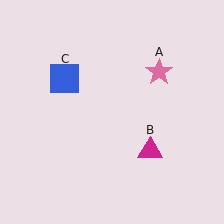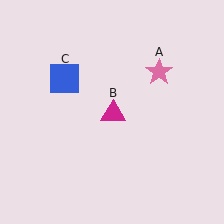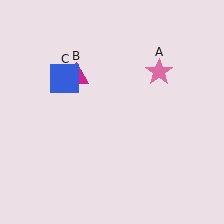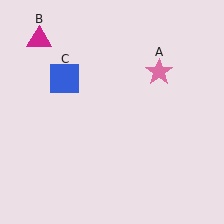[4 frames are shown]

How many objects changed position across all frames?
1 object changed position: magenta triangle (object B).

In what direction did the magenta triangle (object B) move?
The magenta triangle (object B) moved up and to the left.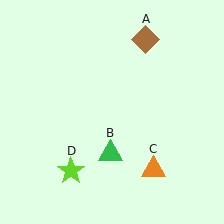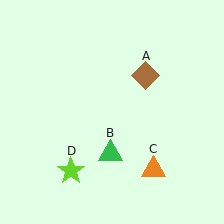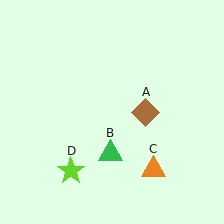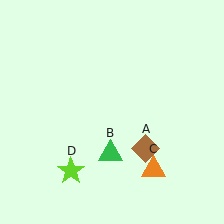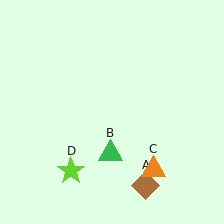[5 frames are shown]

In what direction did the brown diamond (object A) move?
The brown diamond (object A) moved down.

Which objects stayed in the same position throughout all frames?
Green triangle (object B) and orange triangle (object C) and lime star (object D) remained stationary.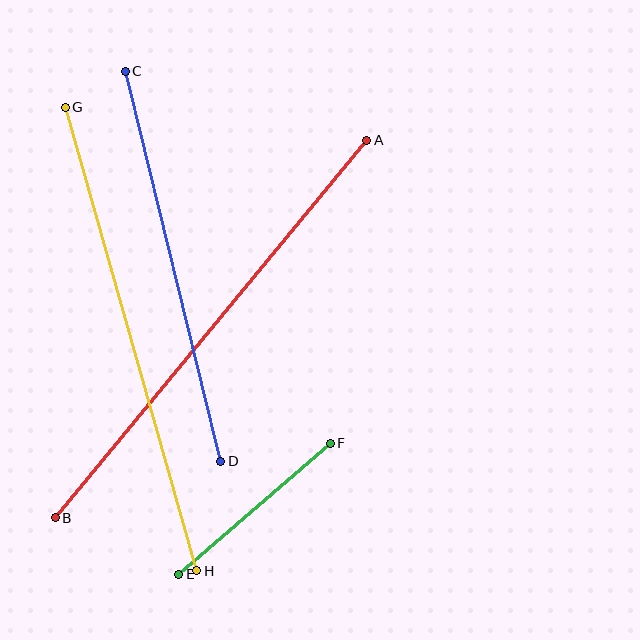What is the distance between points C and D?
The distance is approximately 402 pixels.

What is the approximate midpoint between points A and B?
The midpoint is at approximately (211, 329) pixels.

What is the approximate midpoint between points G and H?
The midpoint is at approximately (131, 339) pixels.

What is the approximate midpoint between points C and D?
The midpoint is at approximately (173, 266) pixels.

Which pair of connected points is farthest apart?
Points A and B are farthest apart.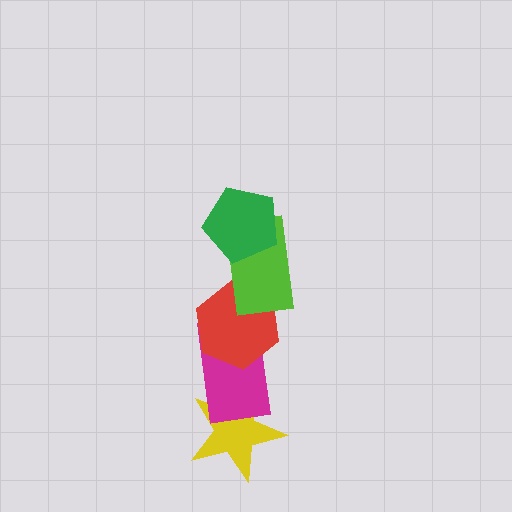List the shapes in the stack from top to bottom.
From top to bottom: the green pentagon, the lime rectangle, the red hexagon, the magenta rectangle, the yellow star.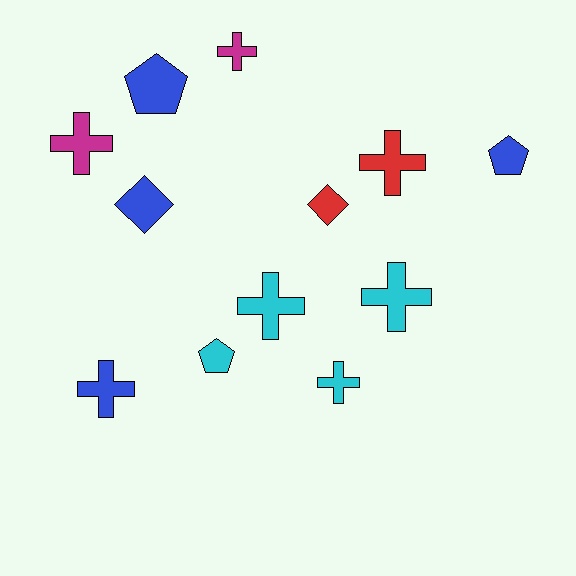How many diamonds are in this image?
There are 2 diamonds.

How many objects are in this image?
There are 12 objects.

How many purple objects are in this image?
There are no purple objects.